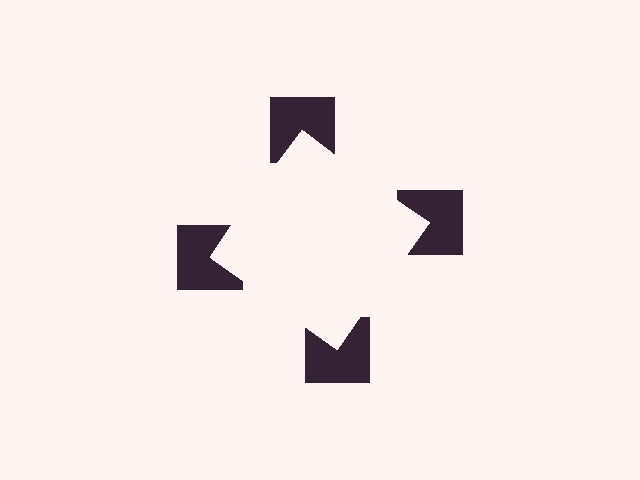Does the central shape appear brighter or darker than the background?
It typically appears slightly brighter than the background, even though no actual brightness change is drawn.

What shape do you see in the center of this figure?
An illusory square — its edges are inferred from the aligned wedge cuts in the notched squares, not physically drawn.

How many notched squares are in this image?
There are 4 — one at each vertex of the illusory square.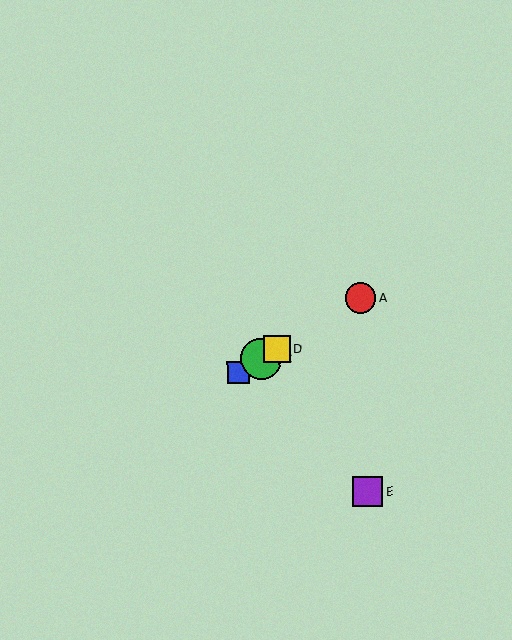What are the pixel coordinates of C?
Object C is at (261, 359).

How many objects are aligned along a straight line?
4 objects (A, B, C, D) are aligned along a straight line.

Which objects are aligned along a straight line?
Objects A, B, C, D are aligned along a straight line.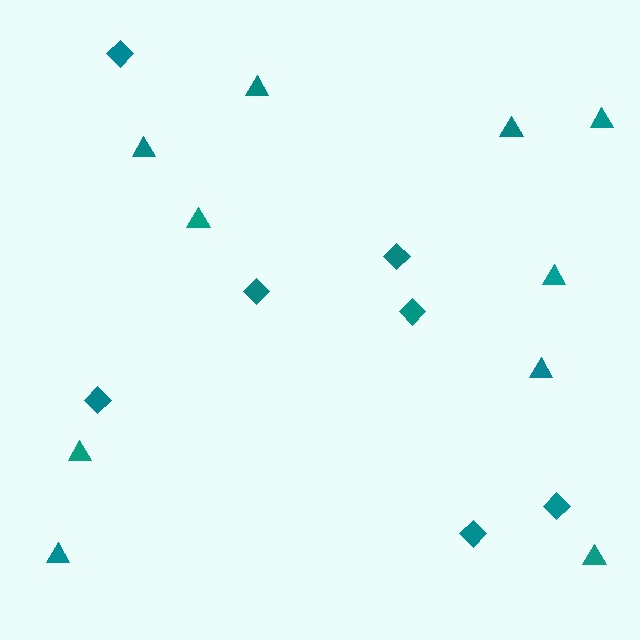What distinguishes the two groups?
There are 2 groups: one group of triangles (10) and one group of diamonds (7).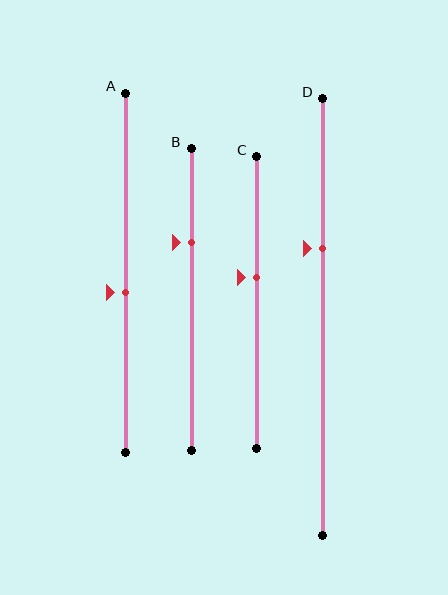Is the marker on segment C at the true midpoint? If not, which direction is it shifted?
No, the marker on segment C is shifted upward by about 8% of the segment length.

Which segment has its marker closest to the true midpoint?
Segment A has its marker closest to the true midpoint.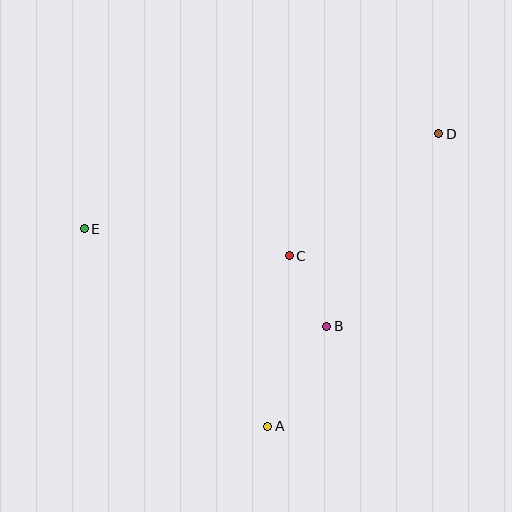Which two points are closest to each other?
Points B and C are closest to each other.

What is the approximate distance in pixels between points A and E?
The distance between A and E is approximately 269 pixels.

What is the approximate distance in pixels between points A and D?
The distance between A and D is approximately 339 pixels.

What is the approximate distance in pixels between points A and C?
The distance between A and C is approximately 171 pixels.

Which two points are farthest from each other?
Points D and E are farthest from each other.